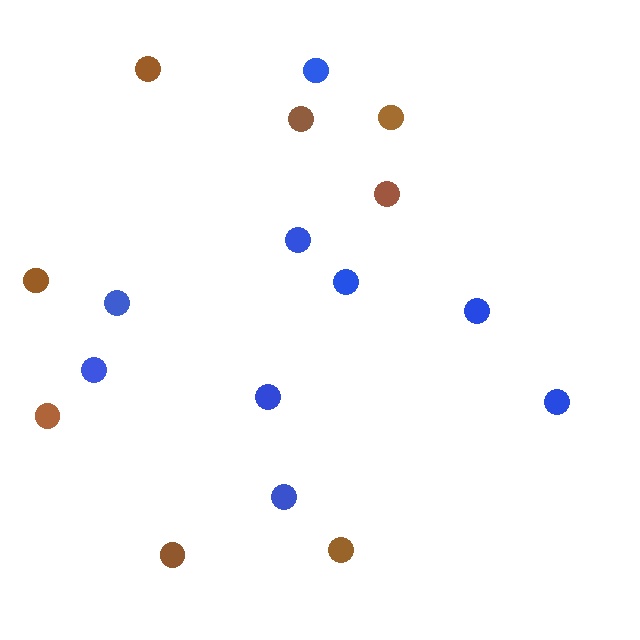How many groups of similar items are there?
There are 2 groups: one group of brown circles (8) and one group of blue circles (9).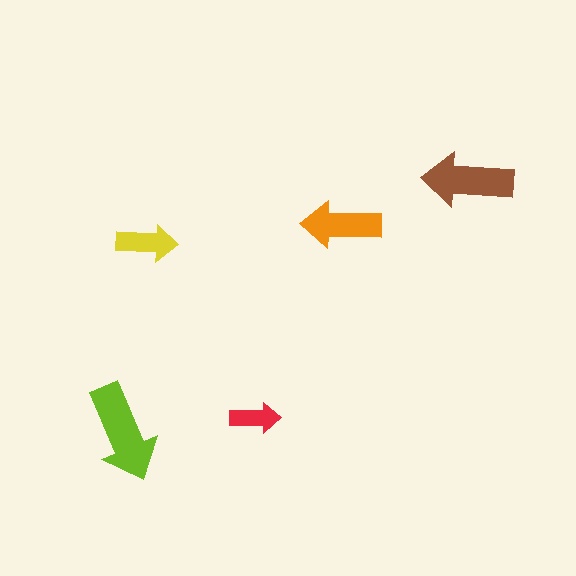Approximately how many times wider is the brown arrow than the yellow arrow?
About 1.5 times wider.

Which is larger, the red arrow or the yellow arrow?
The yellow one.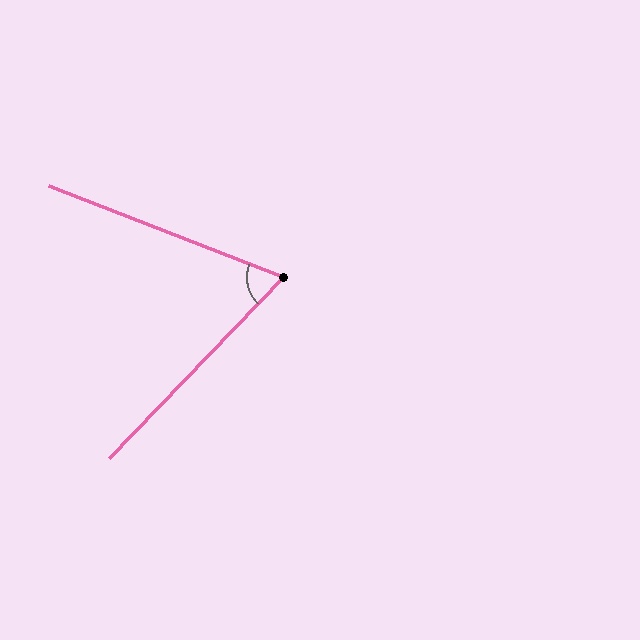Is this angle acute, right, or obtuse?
It is acute.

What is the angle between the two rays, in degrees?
Approximately 68 degrees.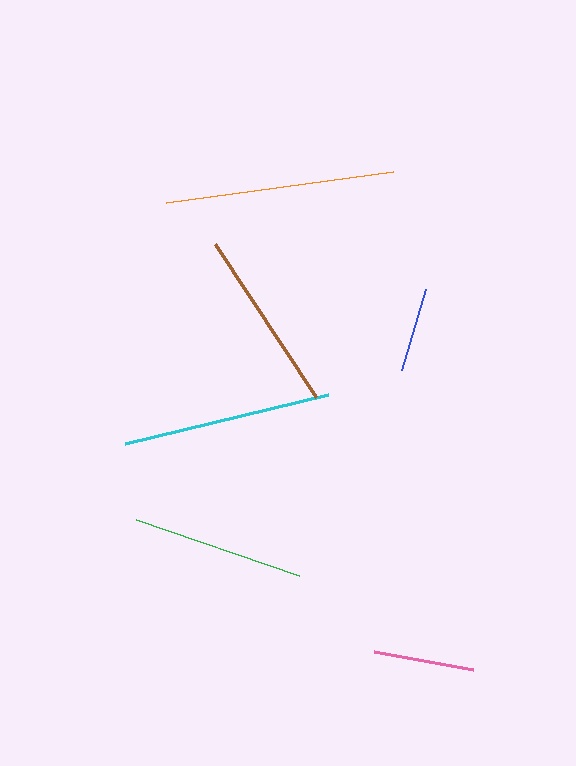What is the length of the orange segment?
The orange segment is approximately 229 pixels long.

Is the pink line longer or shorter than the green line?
The green line is longer than the pink line.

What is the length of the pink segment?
The pink segment is approximately 100 pixels long.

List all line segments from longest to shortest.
From longest to shortest: orange, cyan, brown, green, pink, blue.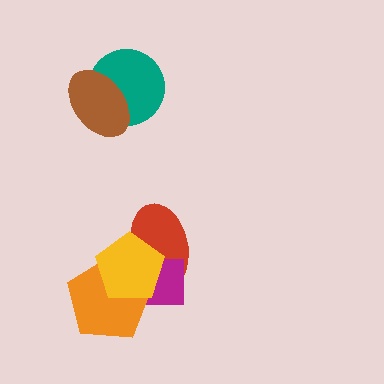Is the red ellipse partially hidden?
Yes, it is partially covered by another shape.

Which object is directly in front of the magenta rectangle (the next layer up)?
The orange pentagon is directly in front of the magenta rectangle.